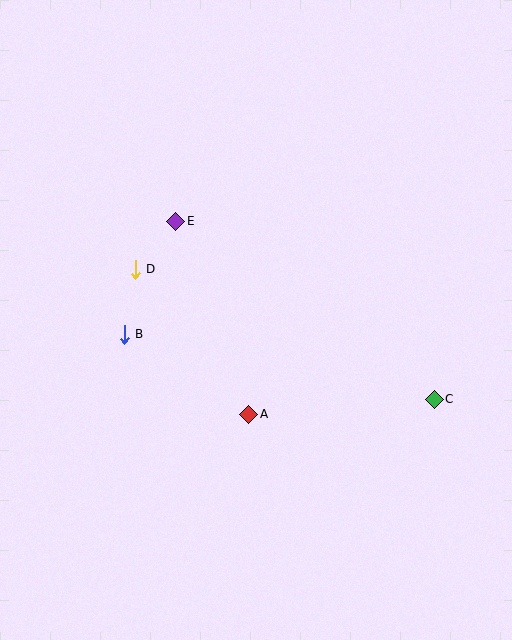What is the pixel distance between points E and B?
The distance between E and B is 125 pixels.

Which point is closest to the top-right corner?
Point E is closest to the top-right corner.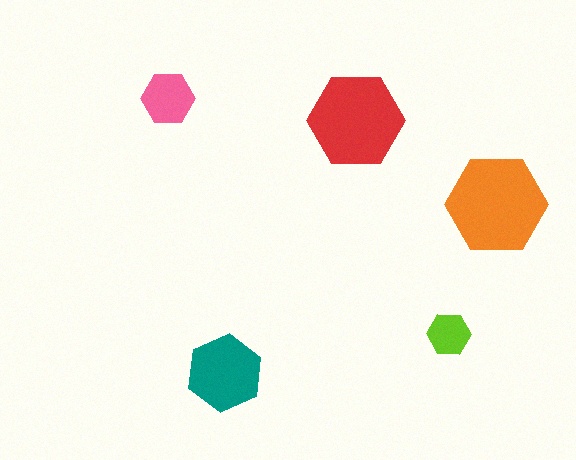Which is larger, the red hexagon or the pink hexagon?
The red one.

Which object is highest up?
The pink hexagon is topmost.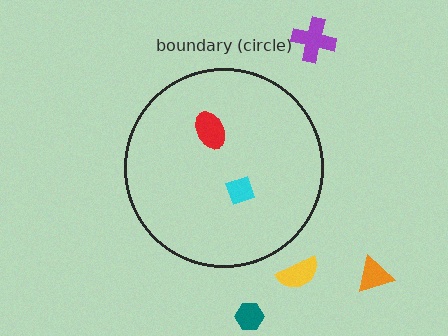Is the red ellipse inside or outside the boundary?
Inside.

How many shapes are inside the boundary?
2 inside, 4 outside.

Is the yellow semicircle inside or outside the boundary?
Outside.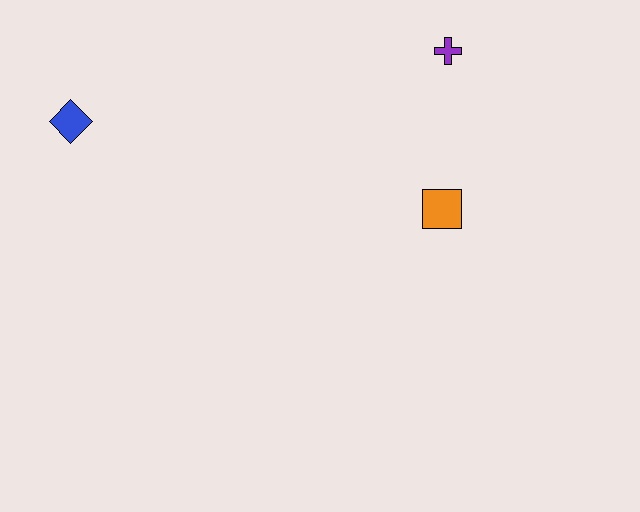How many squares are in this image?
There is 1 square.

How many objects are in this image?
There are 3 objects.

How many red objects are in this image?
There are no red objects.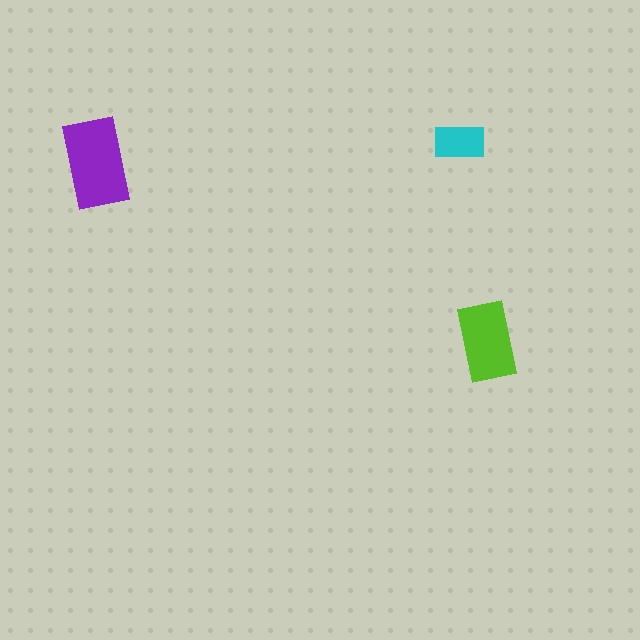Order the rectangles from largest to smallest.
the purple one, the lime one, the cyan one.